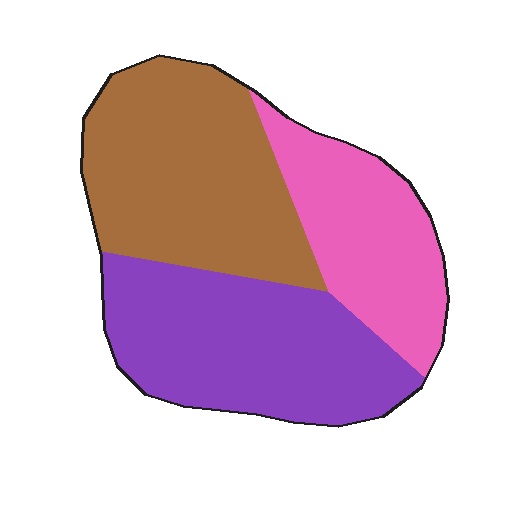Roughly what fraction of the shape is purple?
Purple covers roughly 35% of the shape.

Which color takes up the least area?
Pink, at roughly 25%.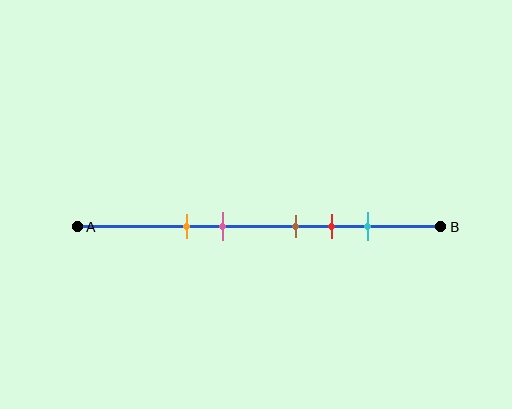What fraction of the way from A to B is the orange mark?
The orange mark is approximately 30% (0.3) of the way from A to B.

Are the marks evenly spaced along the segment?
No, the marks are not evenly spaced.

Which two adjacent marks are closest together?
The brown and red marks are the closest adjacent pair.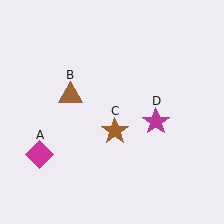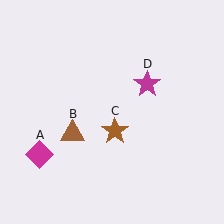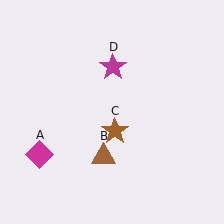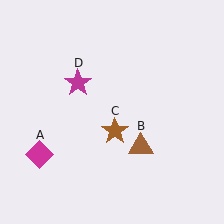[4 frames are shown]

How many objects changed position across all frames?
2 objects changed position: brown triangle (object B), magenta star (object D).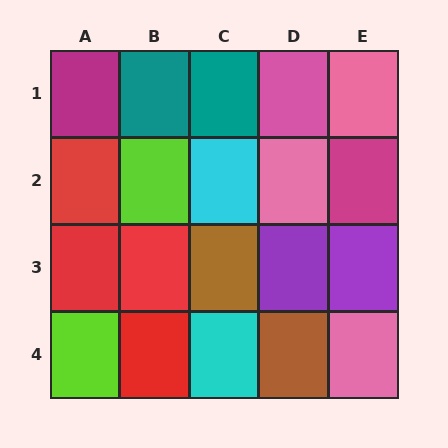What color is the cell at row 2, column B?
Lime.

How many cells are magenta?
2 cells are magenta.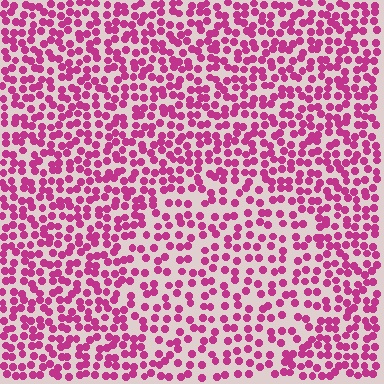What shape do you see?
I see a circle.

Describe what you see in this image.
The image contains small magenta elements arranged at two different densities. A circle-shaped region is visible where the elements are less densely packed than the surrounding area.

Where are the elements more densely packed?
The elements are more densely packed outside the circle boundary.